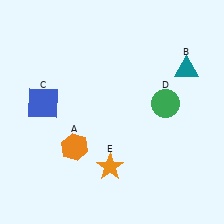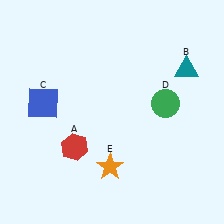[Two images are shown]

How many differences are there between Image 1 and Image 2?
There is 1 difference between the two images.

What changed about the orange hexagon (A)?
In Image 1, A is orange. In Image 2, it changed to red.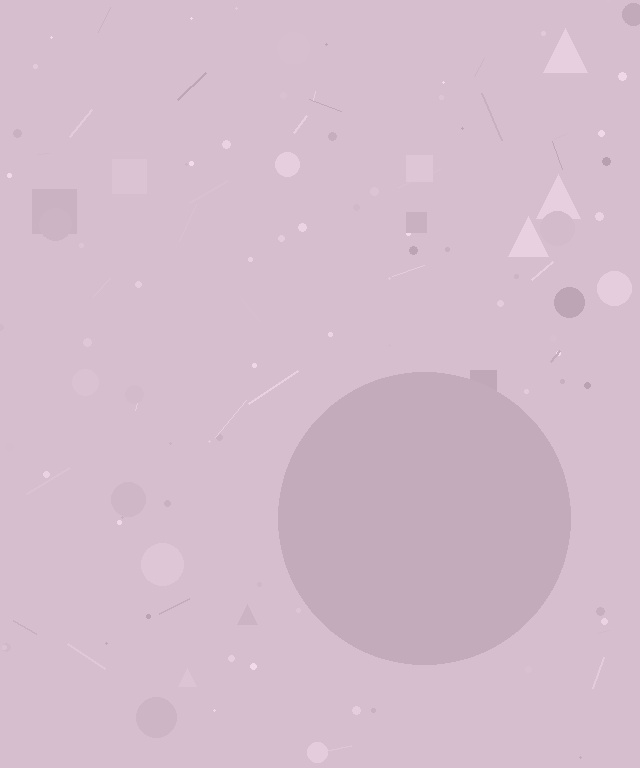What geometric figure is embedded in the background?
A circle is embedded in the background.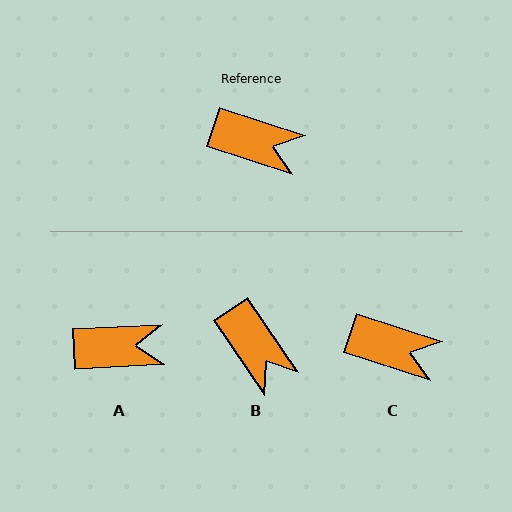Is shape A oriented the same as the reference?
No, it is off by about 21 degrees.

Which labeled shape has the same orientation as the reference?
C.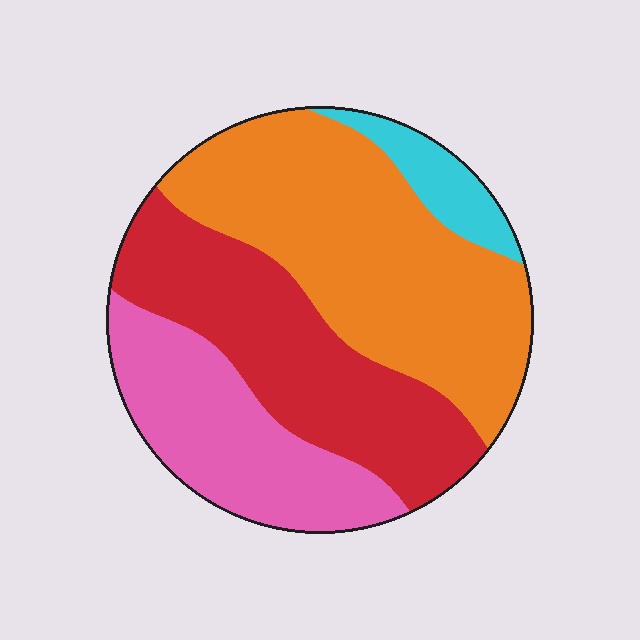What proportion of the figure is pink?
Pink covers around 25% of the figure.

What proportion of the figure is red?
Red takes up about one third (1/3) of the figure.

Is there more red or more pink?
Red.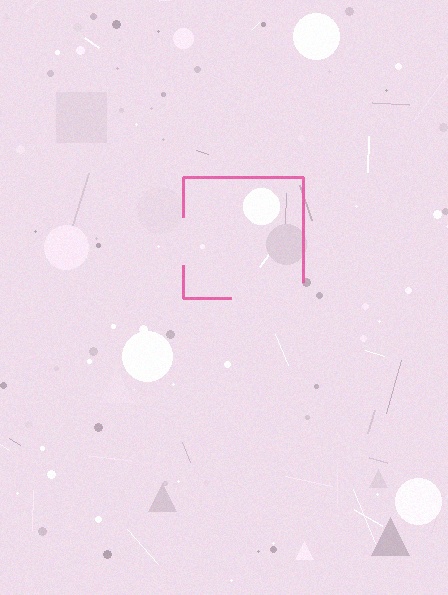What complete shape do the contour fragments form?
The contour fragments form a square.